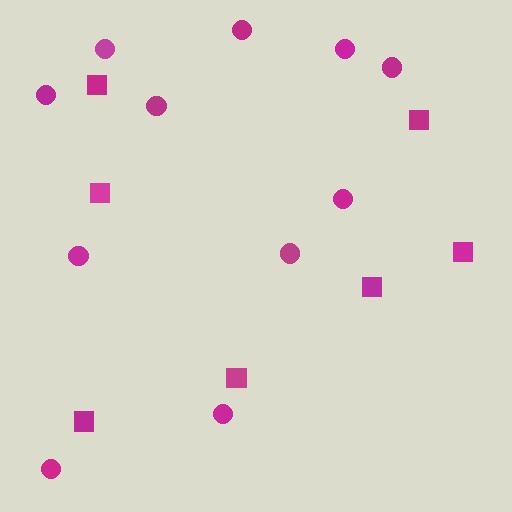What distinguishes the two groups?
There are 2 groups: one group of circles (11) and one group of squares (7).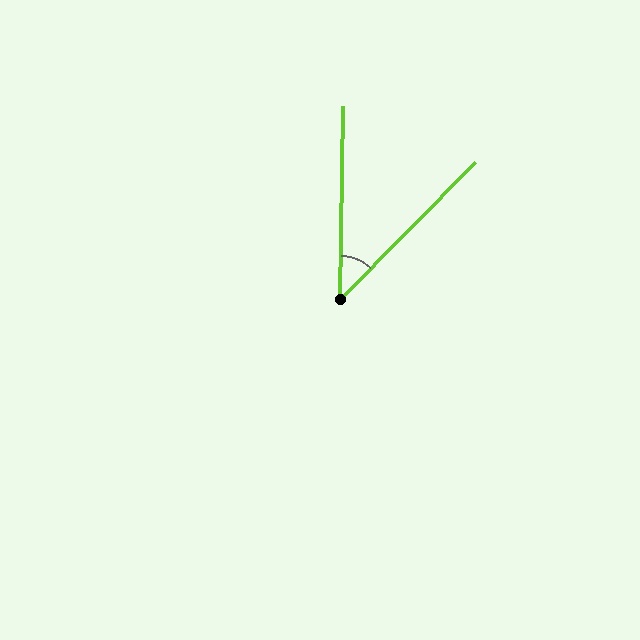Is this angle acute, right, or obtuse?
It is acute.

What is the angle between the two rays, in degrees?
Approximately 44 degrees.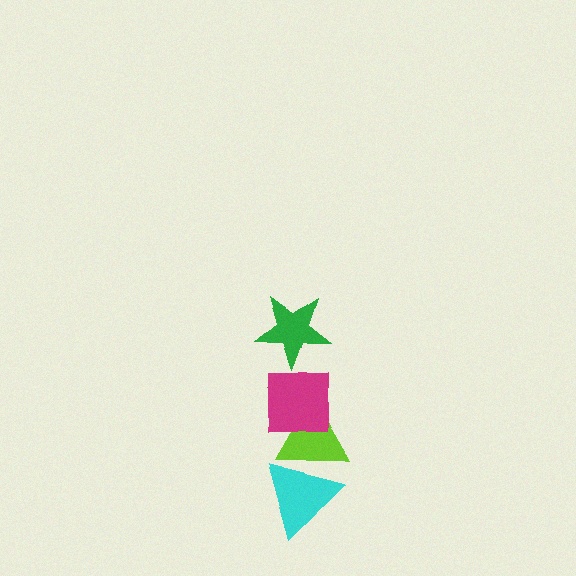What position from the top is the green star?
The green star is 1st from the top.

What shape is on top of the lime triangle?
The magenta square is on top of the lime triangle.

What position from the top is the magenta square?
The magenta square is 2nd from the top.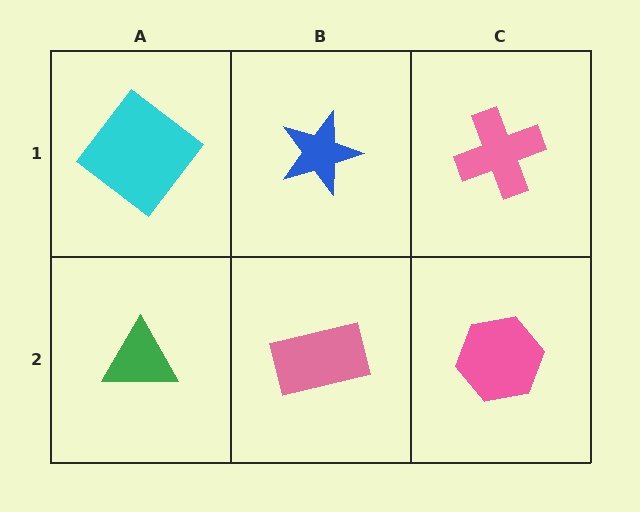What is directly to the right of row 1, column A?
A blue star.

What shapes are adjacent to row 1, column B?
A pink rectangle (row 2, column B), a cyan diamond (row 1, column A), a pink cross (row 1, column C).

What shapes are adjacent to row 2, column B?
A blue star (row 1, column B), a green triangle (row 2, column A), a pink hexagon (row 2, column C).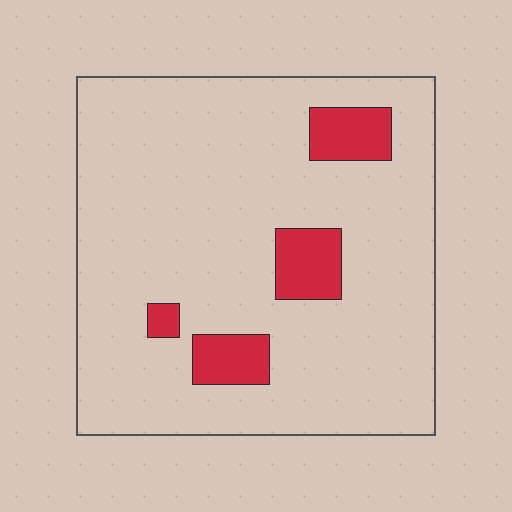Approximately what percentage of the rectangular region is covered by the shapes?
Approximately 10%.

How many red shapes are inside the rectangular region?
4.